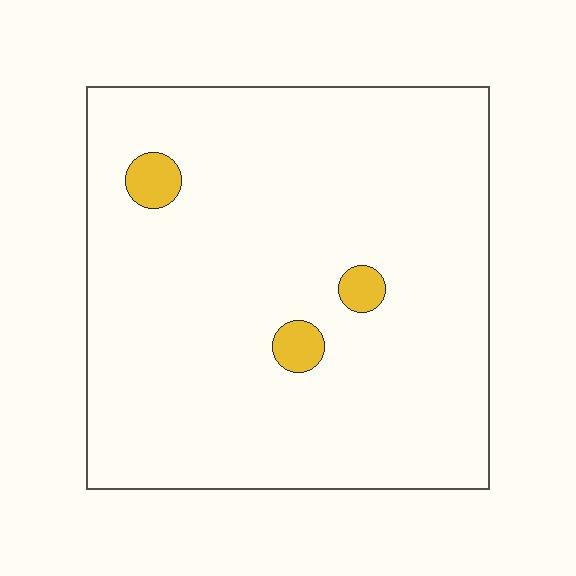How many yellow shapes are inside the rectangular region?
3.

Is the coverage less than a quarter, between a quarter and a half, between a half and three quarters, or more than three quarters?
Less than a quarter.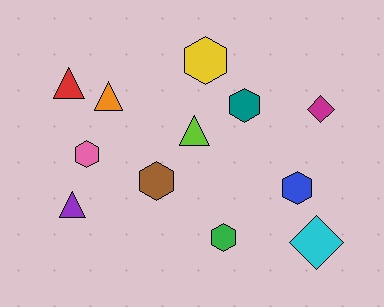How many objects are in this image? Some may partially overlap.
There are 12 objects.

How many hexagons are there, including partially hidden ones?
There are 6 hexagons.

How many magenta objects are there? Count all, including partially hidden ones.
There is 1 magenta object.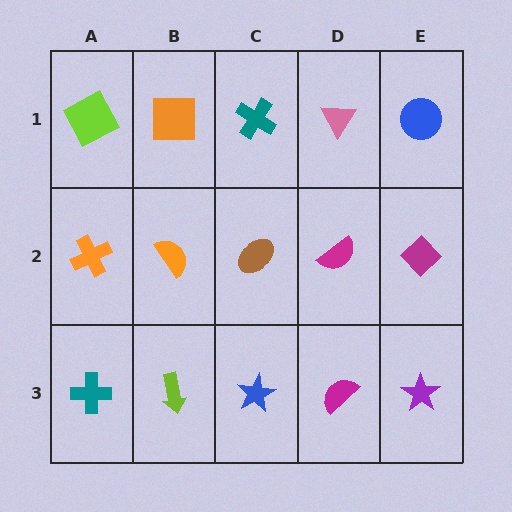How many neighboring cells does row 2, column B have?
4.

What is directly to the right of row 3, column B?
A blue star.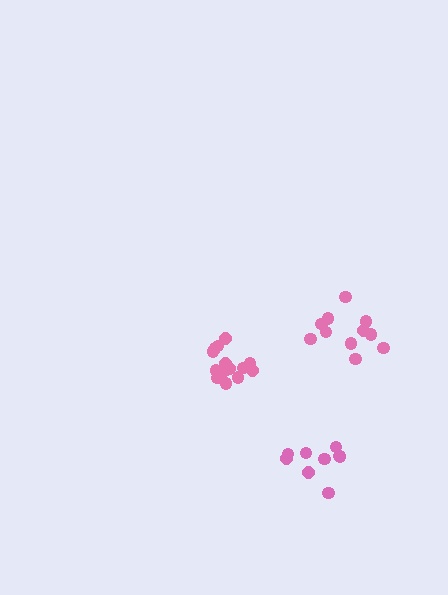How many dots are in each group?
Group 1: 11 dots, Group 2: 15 dots, Group 3: 9 dots (35 total).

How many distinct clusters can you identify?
There are 3 distinct clusters.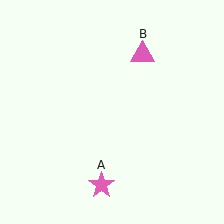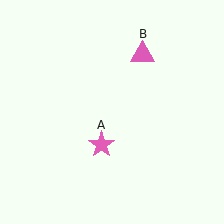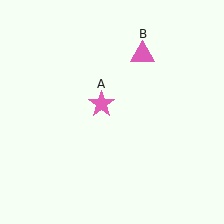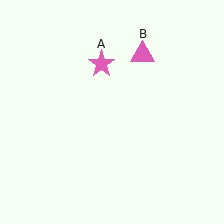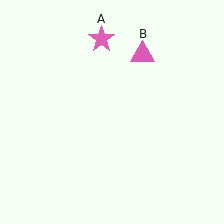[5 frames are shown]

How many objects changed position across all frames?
1 object changed position: pink star (object A).